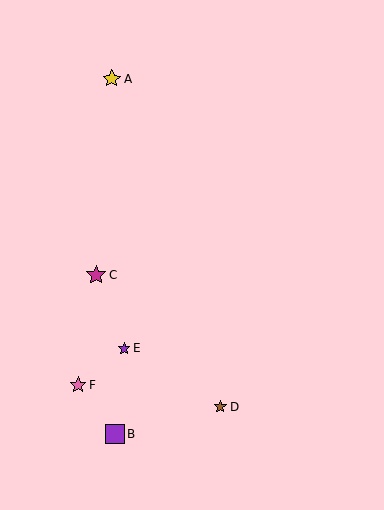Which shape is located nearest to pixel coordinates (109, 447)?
The purple square (labeled B) at (115, 434) is nearest to that location.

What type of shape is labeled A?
Shape A is a yellow star.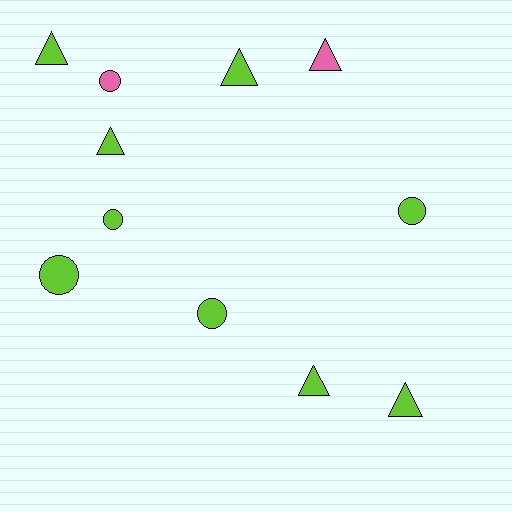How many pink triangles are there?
There is 1 pink triangle.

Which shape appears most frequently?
Triangle, with 6 objects.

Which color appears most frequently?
Lime, with 9 objects.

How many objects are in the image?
There are 11 objects.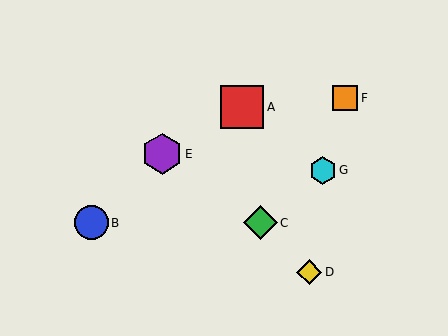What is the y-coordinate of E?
Object E is at y≈154.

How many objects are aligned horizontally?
2 objects (B, C) are aligned horizontally.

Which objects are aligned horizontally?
Objects B, C are aligned horizontally.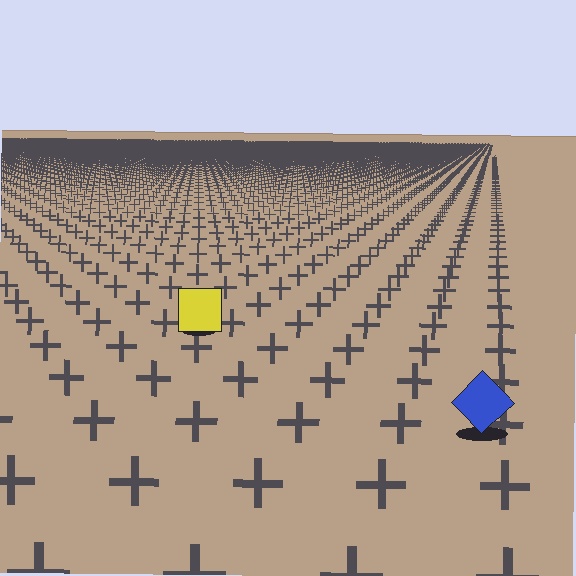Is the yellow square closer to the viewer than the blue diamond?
No. The blue diamond is closer — you can tell from the texture gradient: the ground texture is coarser near it.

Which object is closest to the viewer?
The blue diamond is closest. The texture marks near it are larger and more spread out.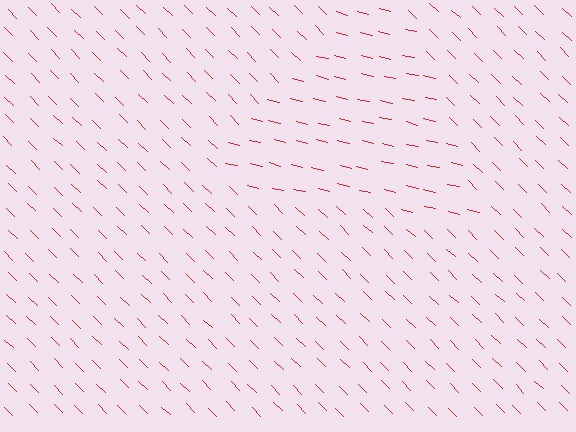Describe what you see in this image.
The image is filled with small red line segments. A triangle region in the image has lines oriented differently from the surrounding lines, creating a visible texture boundary.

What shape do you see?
I see a triangle.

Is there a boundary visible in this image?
Yes, there is a texture boundary formed by a change in line orientation.